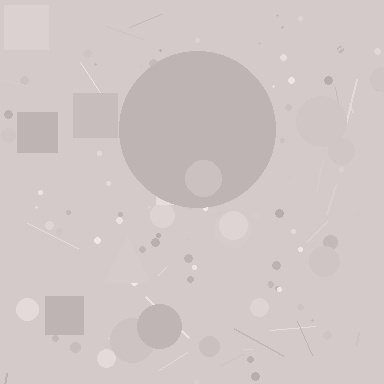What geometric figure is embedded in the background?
A circle is embedded in the background.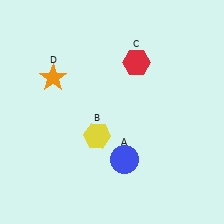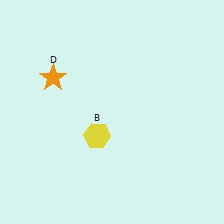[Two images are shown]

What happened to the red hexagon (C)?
The red hexagon (C) was removed in Image 2. It was in the top-right area of Image 1.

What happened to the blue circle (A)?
The blue circle (A) was removed in Image 2. It was in the bottom-right area of Image 1.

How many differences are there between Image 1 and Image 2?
There are 2 differences between the two images.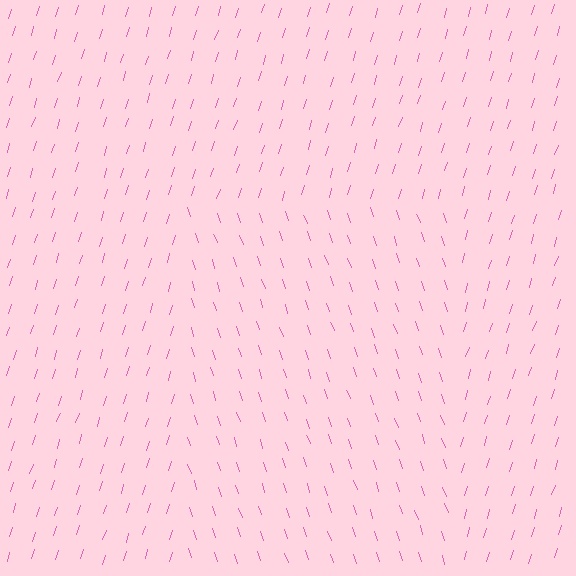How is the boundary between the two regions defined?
The boundary is defined purely by a change in line orientation (approximately 36 degrees difference). All lines are the same color and thickness.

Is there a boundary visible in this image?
Yes, there is a texture boundary formed by a change in line orientation.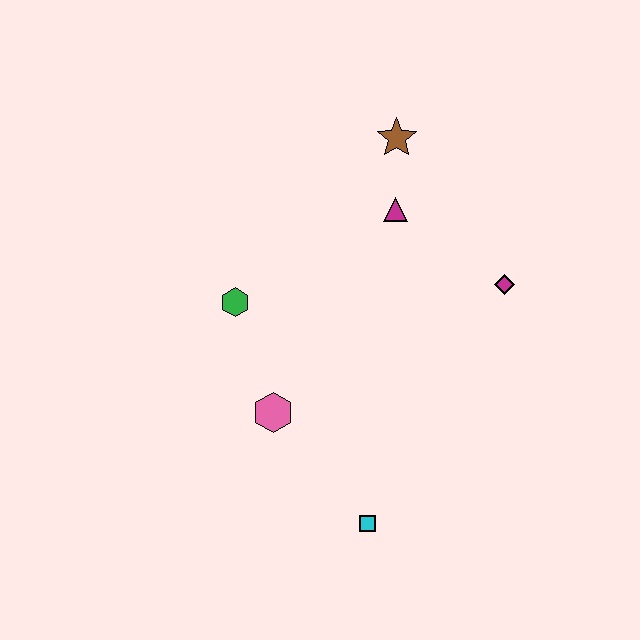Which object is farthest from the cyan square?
The brown star is farthest from the cyan square.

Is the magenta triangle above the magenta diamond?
Yes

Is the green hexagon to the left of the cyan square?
Yes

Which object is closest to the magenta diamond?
The magenta triangle is closest to the magenta diamond.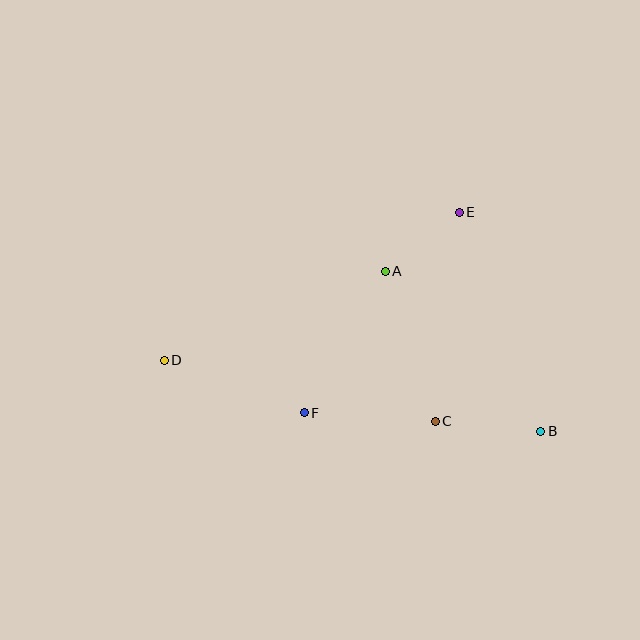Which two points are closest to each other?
Points A and E are closest to each other.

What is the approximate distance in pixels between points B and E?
The distance between B and E is approximately 234 pixels.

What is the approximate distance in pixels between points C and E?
The distance between C and E is approximately 211 pixels.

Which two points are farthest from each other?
Points B and D are farthest from each other.